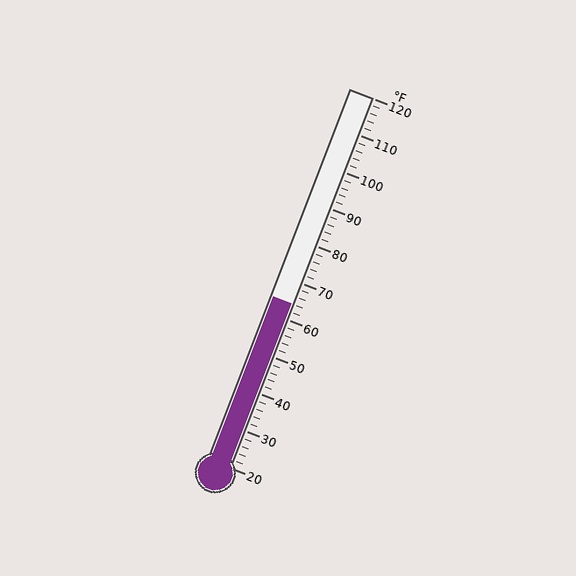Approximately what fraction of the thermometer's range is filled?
The thermometer is filled to approximately 45% of its range.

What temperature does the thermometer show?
The thermometer shows approximately 64°F.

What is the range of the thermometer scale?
The thermometer scale ranges from 20°F to 120°F.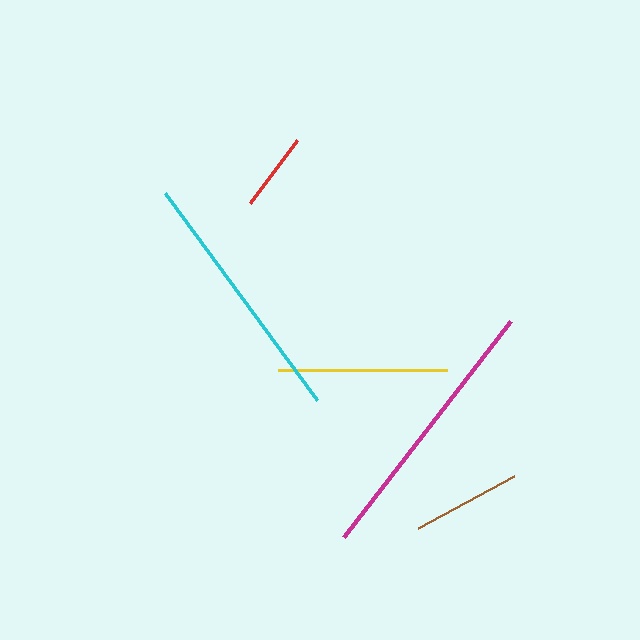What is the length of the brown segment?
The brown segment is approximately 108 pixels long.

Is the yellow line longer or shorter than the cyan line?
The cyan line is longer than the yellow line.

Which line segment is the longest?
The magenta line is the longest at approximately 273 pixels.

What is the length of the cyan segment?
The cyan segment is approximately 256 pixels long.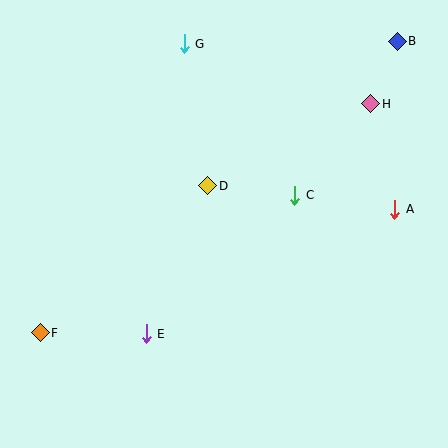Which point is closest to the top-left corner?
Point G is closest to the top-left corner.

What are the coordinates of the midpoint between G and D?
The midpoint between G and D is at (196, 115).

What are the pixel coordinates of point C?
Point C is at (295, 195).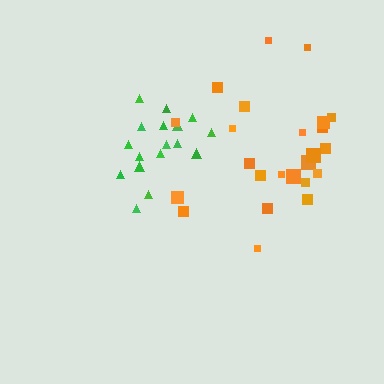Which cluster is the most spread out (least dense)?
Orange.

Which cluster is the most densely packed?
Green.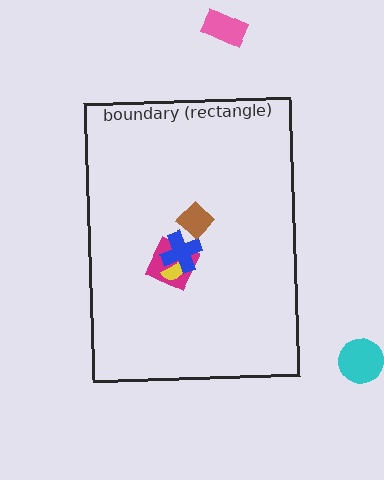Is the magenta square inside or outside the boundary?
Inside.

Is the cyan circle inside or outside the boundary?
Outside.